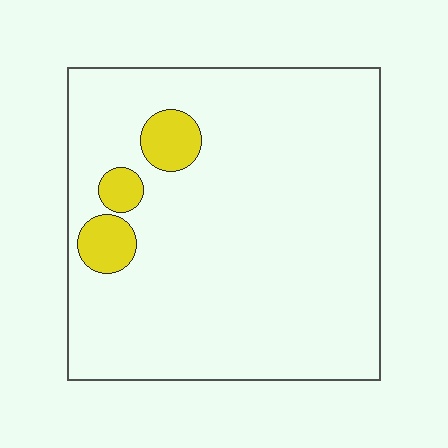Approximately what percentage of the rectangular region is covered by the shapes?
Approximately 10%.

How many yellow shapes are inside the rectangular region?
3.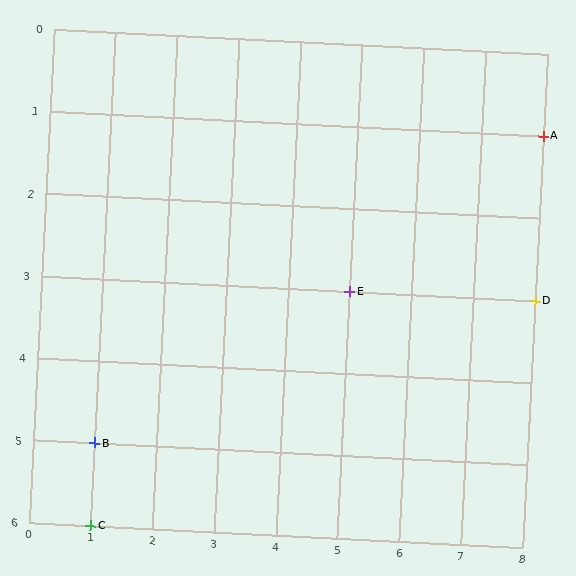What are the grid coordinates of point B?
Point B is at grid coordinates (1, 5).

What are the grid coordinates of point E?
Point E is at grid coordinates (5, 3).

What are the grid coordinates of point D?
Point D is at grid coordinates (8, 3).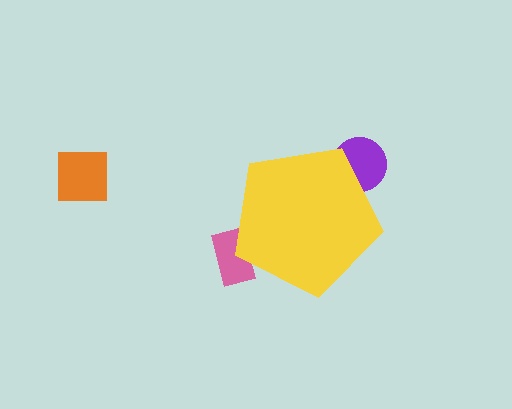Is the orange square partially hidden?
No, the orange square is fully visible.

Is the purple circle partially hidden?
Yes, the purple circle is partially hidden behind the yellow pentagon.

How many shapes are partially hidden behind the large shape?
2 shapes are partially hidden.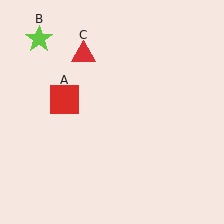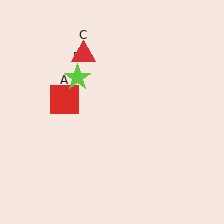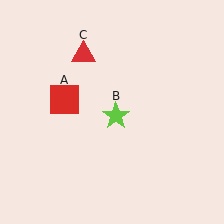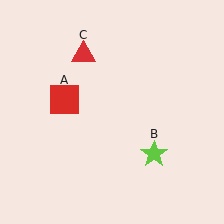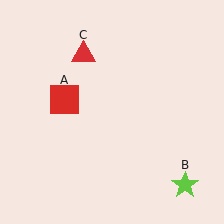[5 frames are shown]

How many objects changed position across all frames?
1 object changed position: lime star (object B).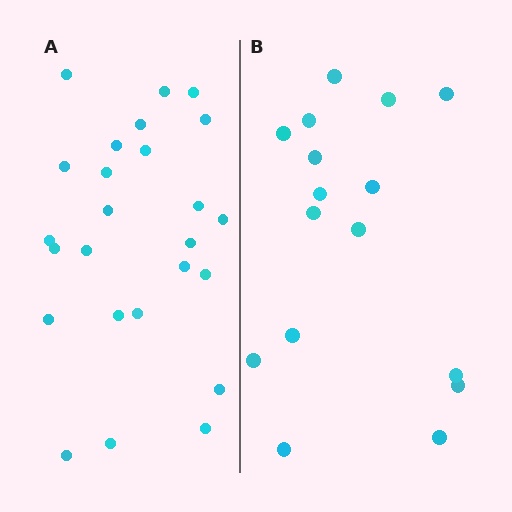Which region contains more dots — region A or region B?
Region A (the left region) has more dots.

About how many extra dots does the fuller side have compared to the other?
Region A has roughly 8 or so more dots than region B.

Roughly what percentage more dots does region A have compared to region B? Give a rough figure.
About 55% more.